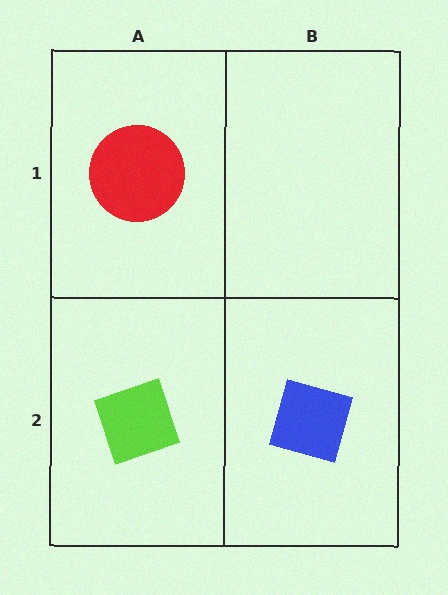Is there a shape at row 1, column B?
No, that cell is empty.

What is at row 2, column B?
A blue diamond.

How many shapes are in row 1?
1 shape.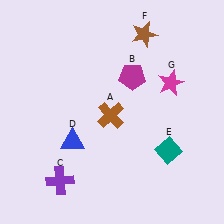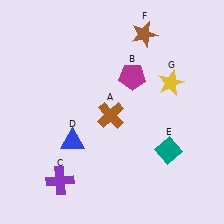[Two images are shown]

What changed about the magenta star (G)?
In Image 1, G is magenta. In Image 2, it changed to yellow.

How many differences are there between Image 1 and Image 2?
There is 1 difference between the two images.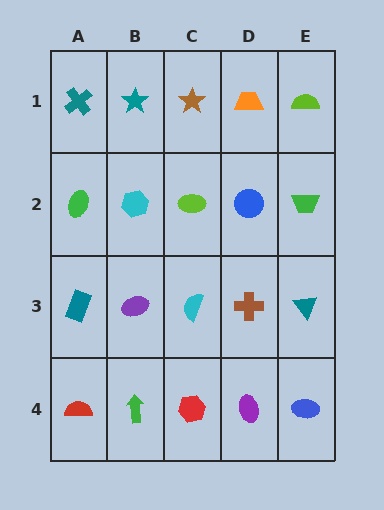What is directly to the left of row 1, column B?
A teal cross.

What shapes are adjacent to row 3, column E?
A green trapezoid (row 2, column E), a blue ellipse (row 4, column E), a brown cross (row 3, column D).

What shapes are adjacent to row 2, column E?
A lime semicircle (row 1, column E), a teal triangle (row 3, column E), a blue circle (row 2, column D).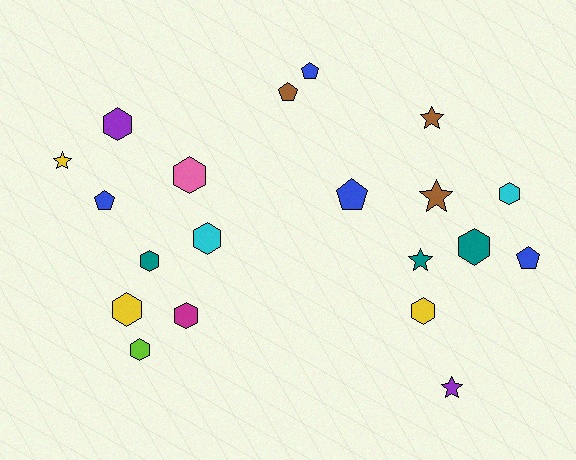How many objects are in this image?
There are 20 objects.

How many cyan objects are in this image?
There are 2 cyan objects.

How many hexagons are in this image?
There are 10 hexagons.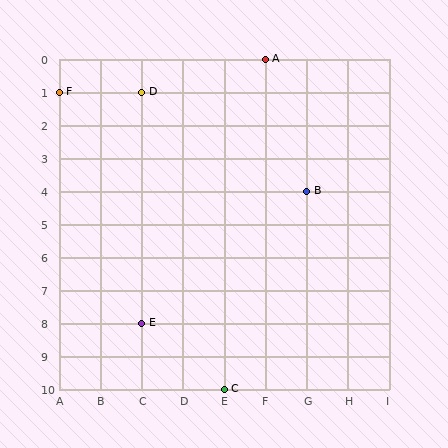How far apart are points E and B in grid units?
Points E and B are 4 columns and 4 rows apart (about 5.7 grid units diagonally).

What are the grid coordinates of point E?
Point E is at grid coordinates (C, 8).